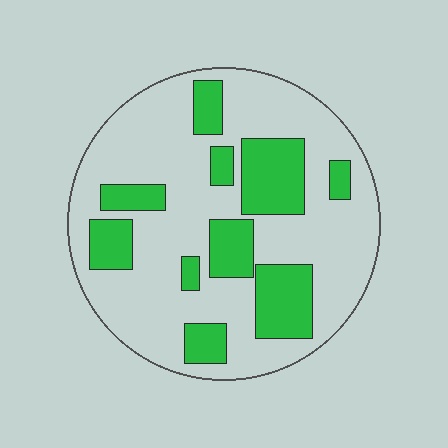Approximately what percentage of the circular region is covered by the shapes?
Approximately 30%.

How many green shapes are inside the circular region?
10.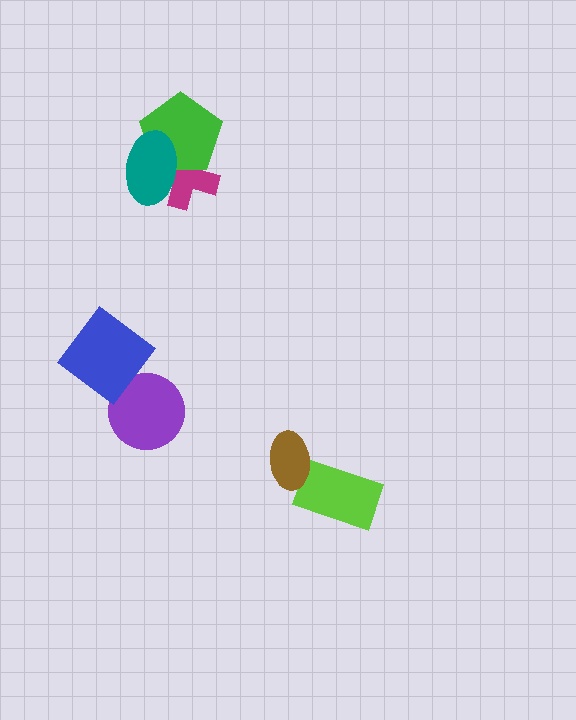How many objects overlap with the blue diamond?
0 objects overlap with the blue diamond.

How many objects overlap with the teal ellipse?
2 objects overlap with the teal ellipse.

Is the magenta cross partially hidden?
Yes, it is partially covered by another shape.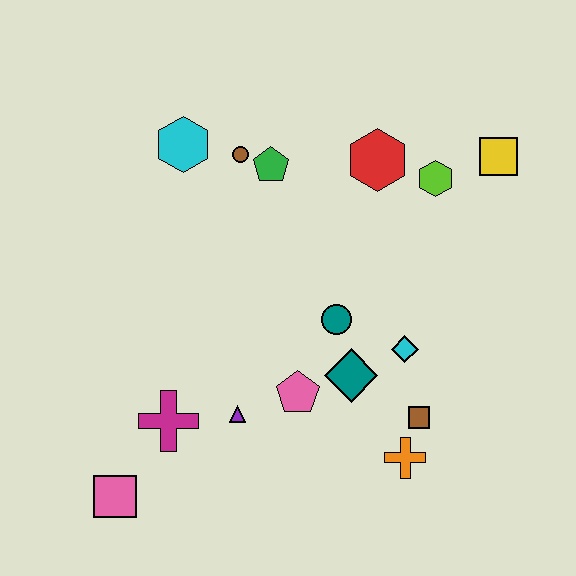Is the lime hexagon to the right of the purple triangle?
Yes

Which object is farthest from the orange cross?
The cyan hexagon is farthest from the orange cross.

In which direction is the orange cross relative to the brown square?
The orange cross is below the brown square.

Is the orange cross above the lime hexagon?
No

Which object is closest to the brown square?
The orange cross is closest to the brown square.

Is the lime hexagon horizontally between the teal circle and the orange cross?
No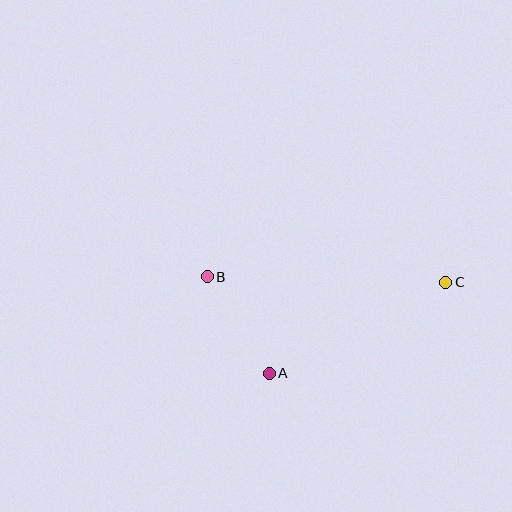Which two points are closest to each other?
Points A and B are closest to each other.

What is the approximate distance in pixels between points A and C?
The distance between A and C is approximately 199 pixels.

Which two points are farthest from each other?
Points B and C are farthest from each other.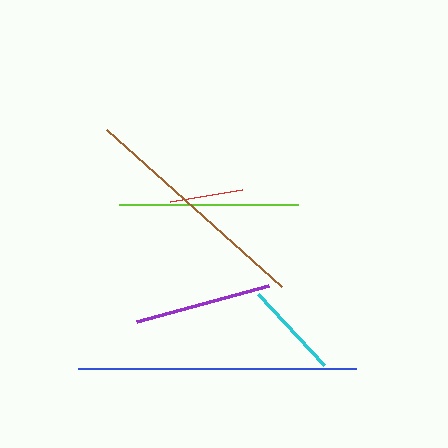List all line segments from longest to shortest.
From longest to shortest: blue, brown, lime, purple, cyan, red.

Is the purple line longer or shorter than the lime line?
The lime line is longer than the purple line.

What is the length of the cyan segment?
The cyan segment is approximately 97 pixels long.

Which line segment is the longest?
The blue line is the longest at approximately 278 pixels.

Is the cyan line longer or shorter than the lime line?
The lime line is longer than the cyan line.